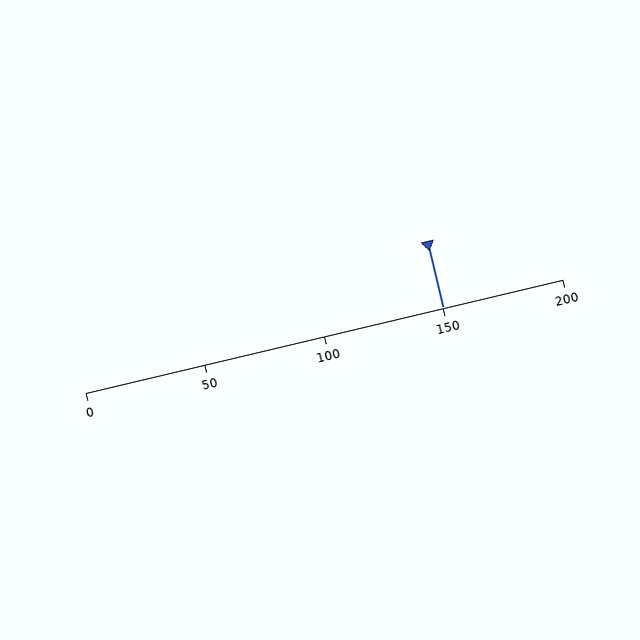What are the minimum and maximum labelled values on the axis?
The axis runs from 0 to 200.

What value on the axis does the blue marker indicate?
The marker indicates approximately 150.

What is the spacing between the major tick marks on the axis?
The major ticks are spaced 50 apart.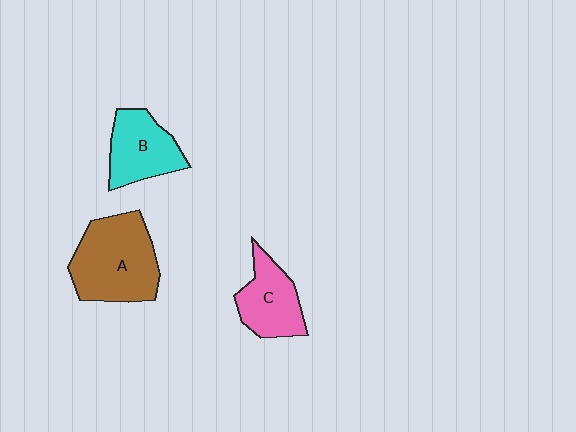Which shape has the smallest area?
Shape C (pink).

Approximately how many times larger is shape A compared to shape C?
Approximately 1.6 times.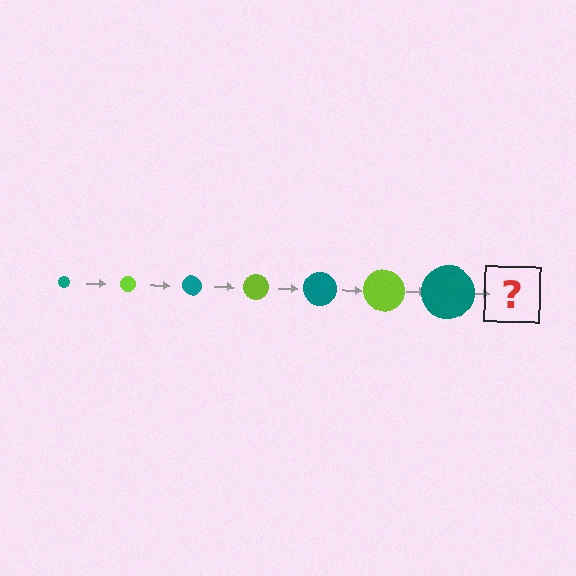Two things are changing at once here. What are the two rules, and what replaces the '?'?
The two rules are that the circle grows larger each step and the color cycles through teal and lime. The '?' should be a lime circle, larger than the previous one.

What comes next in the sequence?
The next element should be a lime circle, larger than the previous one.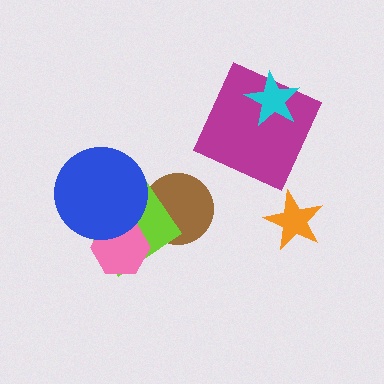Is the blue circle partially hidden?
No, no other shape covers it.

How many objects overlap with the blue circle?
2 objects overlap with the blue circle.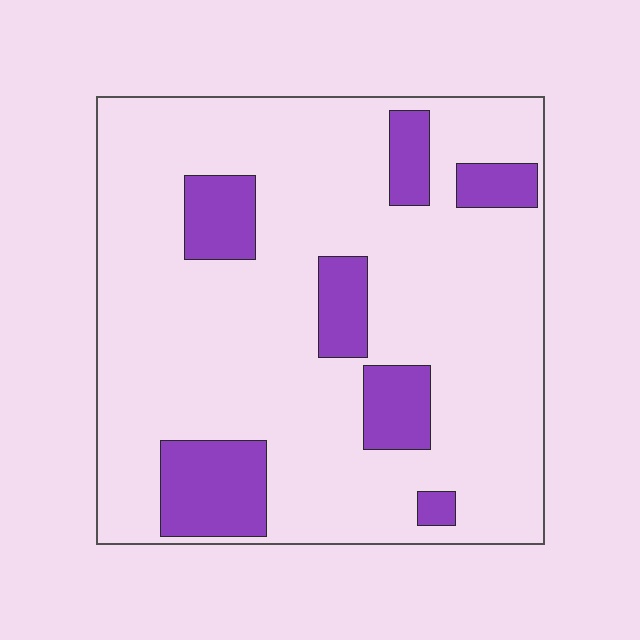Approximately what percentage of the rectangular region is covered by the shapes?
Approximately 20%.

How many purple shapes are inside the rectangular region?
7.